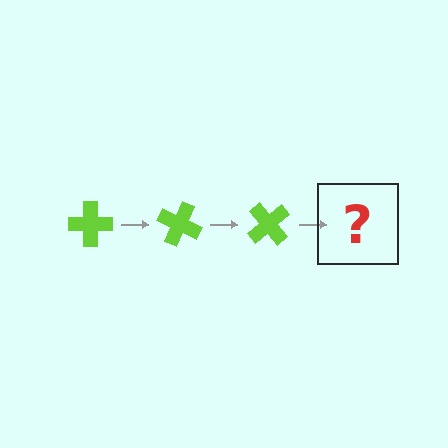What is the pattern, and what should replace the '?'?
The pattern is that the cross rotates 25 degrees each step. The '?' should be a lime cross rotated 75 degrees.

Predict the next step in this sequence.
The next step is a lime cross rotated 75 degrees.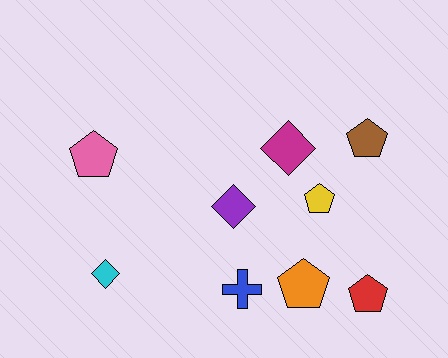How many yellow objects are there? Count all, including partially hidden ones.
There is 1 yellow object.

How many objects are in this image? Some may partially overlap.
There are 9 objects.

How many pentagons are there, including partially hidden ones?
There are 5 pentagons.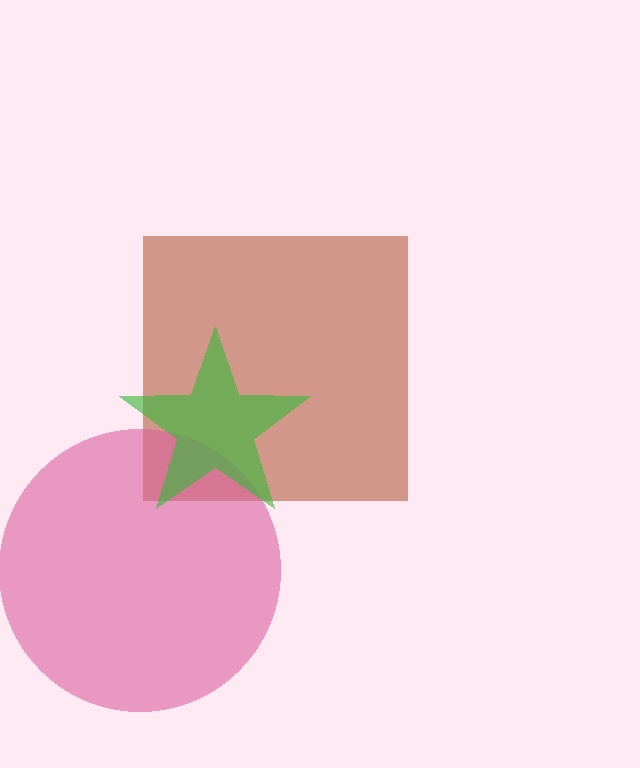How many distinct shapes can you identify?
There are 3 distinct shapes: a brown square, a pink circle, a green star.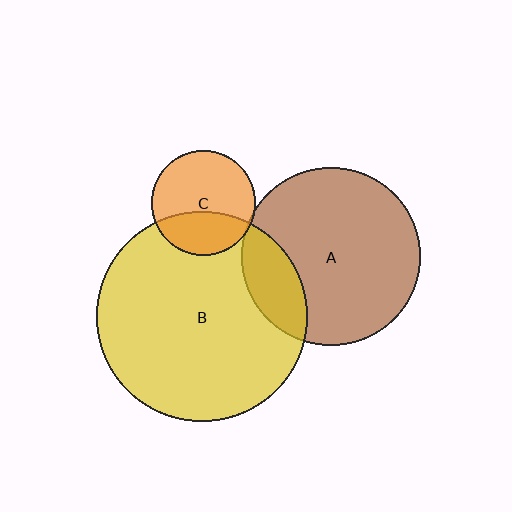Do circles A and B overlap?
Yes.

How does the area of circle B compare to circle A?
Approximately 1.4 times.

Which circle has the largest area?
Circle B (yellow).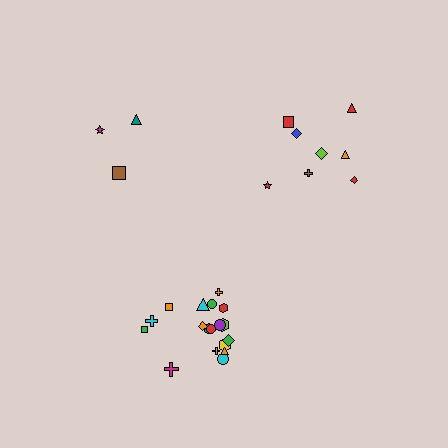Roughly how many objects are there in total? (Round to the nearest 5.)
Roughly 30 objects in total.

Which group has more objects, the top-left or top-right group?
The top-right group.